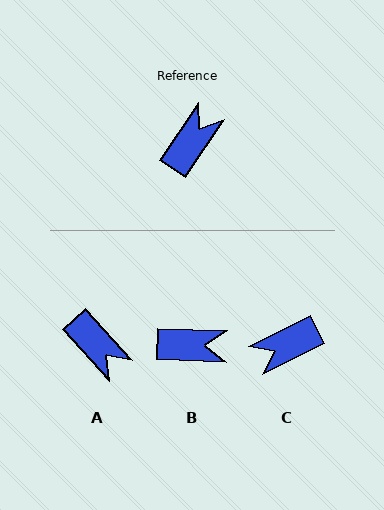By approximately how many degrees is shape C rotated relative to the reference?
Approximately 150 degrees counter-clockwise.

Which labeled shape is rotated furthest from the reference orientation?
C, about 150 degrees away.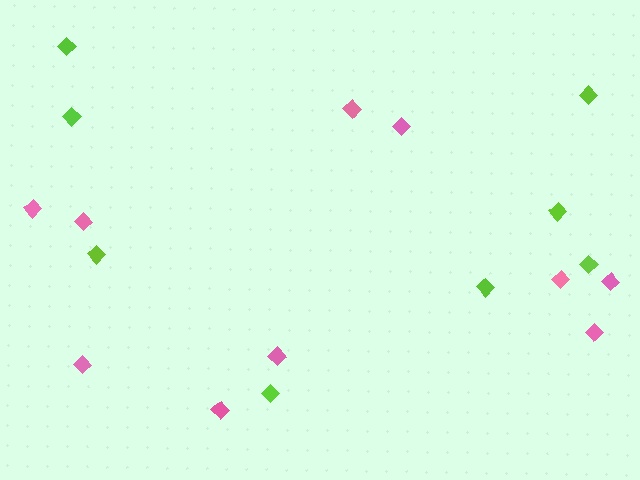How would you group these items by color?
There are 2 groups: one group of pink diamonds (10) and one group of lime diamonds (8).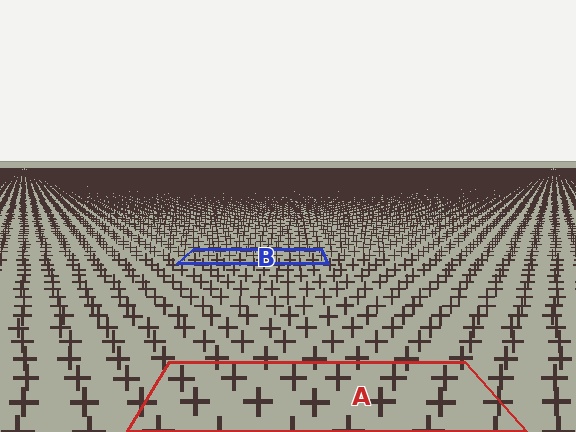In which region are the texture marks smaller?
The texture marks are smaller in region B, because it is farther away.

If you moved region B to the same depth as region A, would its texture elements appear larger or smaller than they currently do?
They would appear larger. At a closer depth, the same texture elements are projected at a bigger on-screen size.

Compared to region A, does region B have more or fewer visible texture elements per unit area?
Region B has more texture elements per unit area — they are packed more densely because it is farther away.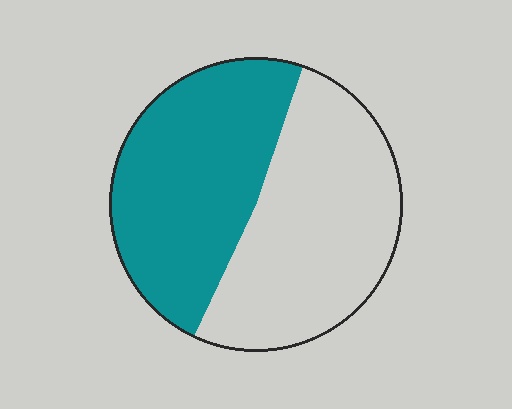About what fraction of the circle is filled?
About one half (1/2).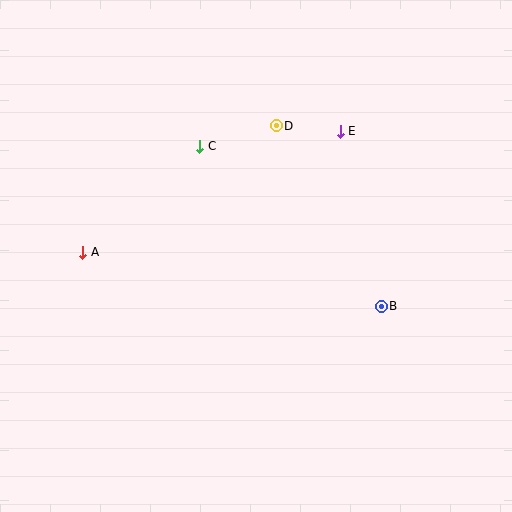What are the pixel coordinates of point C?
Point C is at (200, 146).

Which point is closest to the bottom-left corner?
Point A is closest to the bottom-left corner.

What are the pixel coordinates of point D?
Point D is at (276, 126).